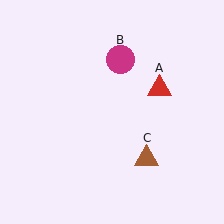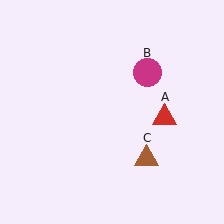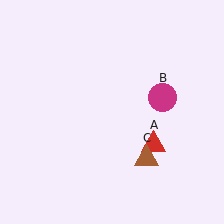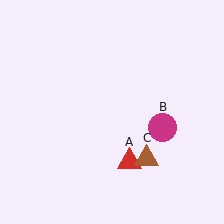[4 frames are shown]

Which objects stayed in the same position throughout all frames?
Brown triangle (object C) remained stationary.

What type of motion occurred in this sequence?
The red triangle (object A), magenta circle (object B) rotated clockwise around the center of the scene.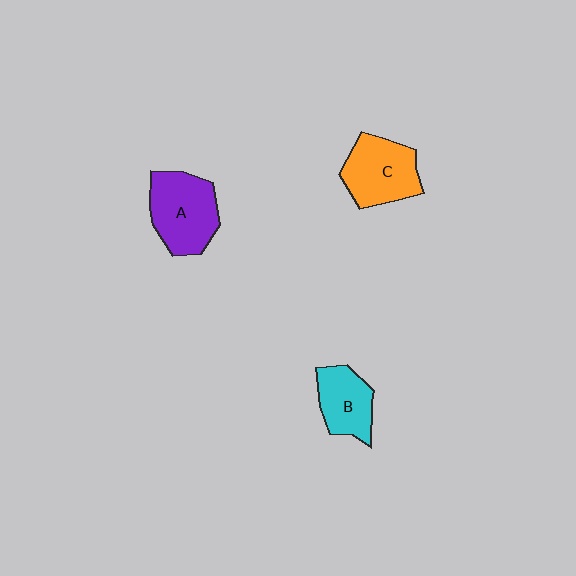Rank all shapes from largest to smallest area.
From largest to smallest: A (purple), C (orange), B (cyan).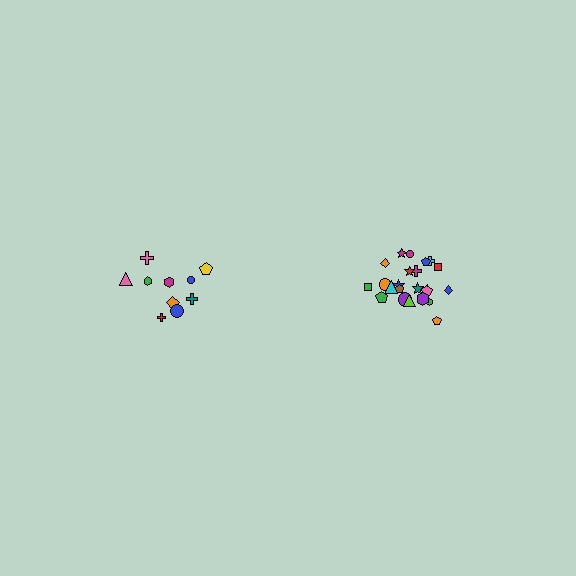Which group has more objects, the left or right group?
The right group.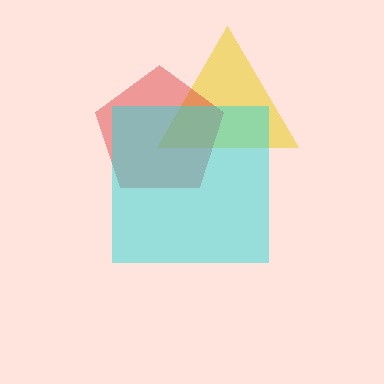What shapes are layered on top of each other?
The layered shapes are: a yellow triangle, a red pentagon, a cyan square.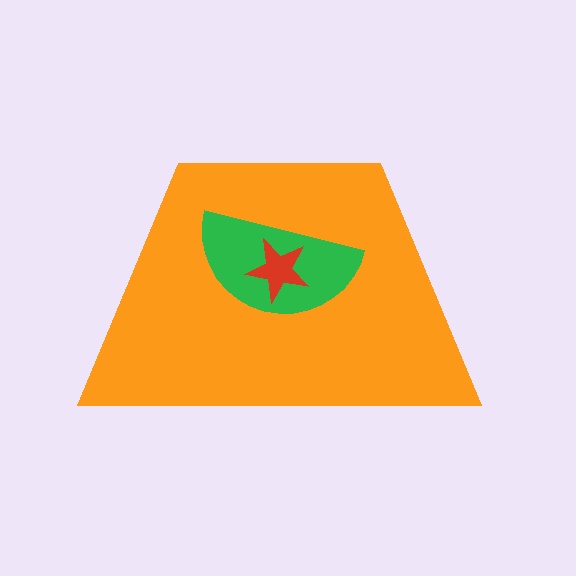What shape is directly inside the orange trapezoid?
The green semicircle.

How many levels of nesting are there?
3.